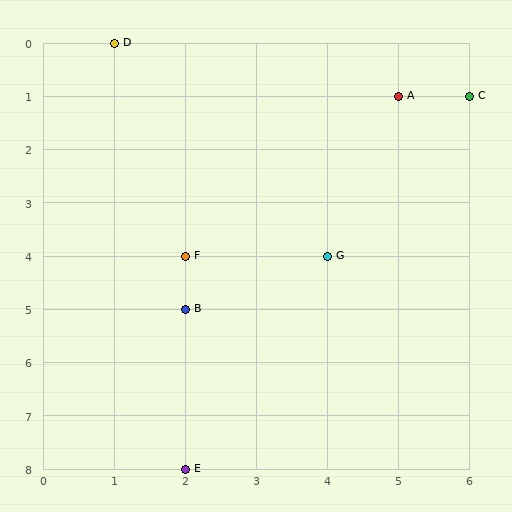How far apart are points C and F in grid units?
Points C and F are 4 columns and 3 rows apart (about 5.0 grid units diagonally).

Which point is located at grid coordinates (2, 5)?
Point B is at (2, 5).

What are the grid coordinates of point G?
Point G is at grid coordinates (4, 4).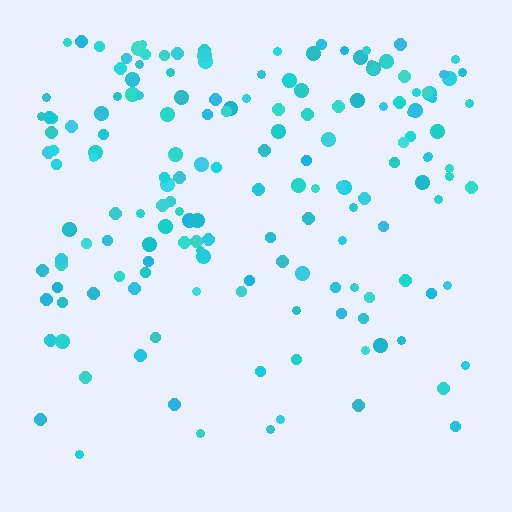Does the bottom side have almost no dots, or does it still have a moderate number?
Still a moderate number, just noticeably fewer than the top.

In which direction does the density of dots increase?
From bottom to top, with the top side densest.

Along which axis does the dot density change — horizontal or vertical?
Vertical.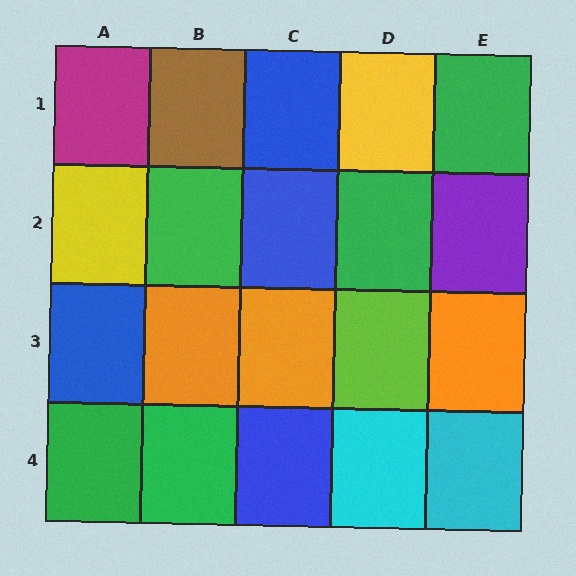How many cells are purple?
1 cell is purple.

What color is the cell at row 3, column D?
Lime.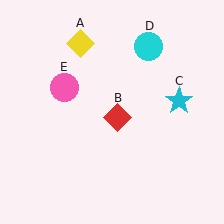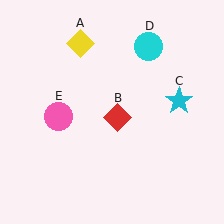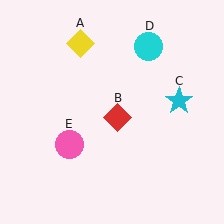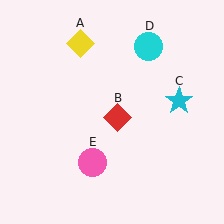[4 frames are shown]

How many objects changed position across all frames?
1 object changed position: pink circle (object E).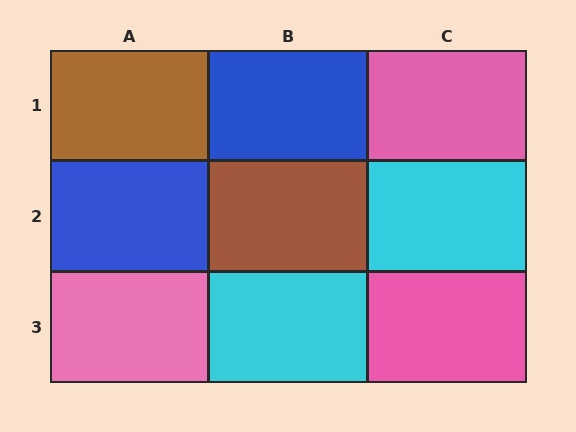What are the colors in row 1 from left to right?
Brown, blue, pink.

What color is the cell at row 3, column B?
Cyan.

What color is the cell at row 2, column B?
Brown.